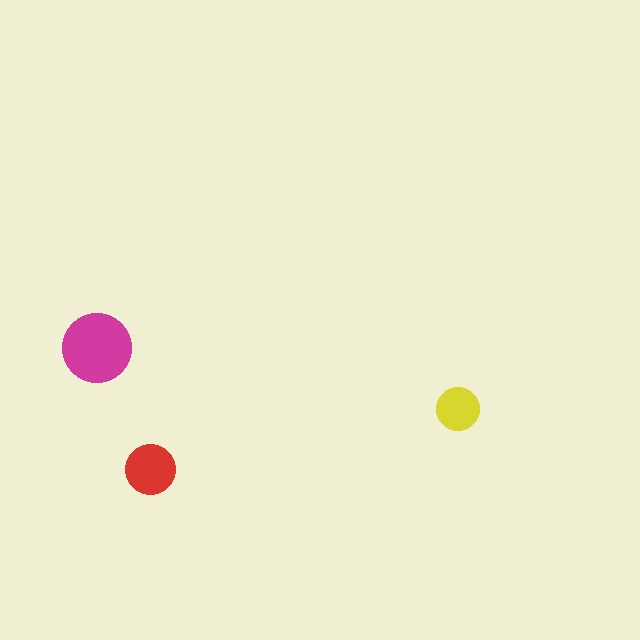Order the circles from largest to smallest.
the magenta one, the red one, the yellow one.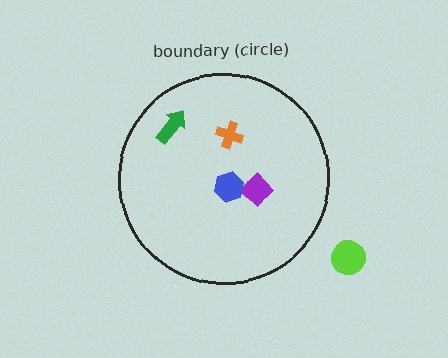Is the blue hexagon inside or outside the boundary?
Inside.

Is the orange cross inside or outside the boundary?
Inside.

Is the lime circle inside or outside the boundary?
Outside.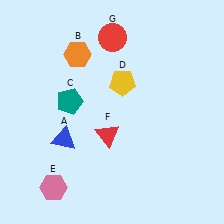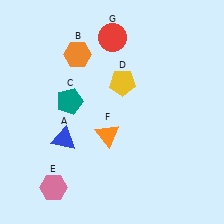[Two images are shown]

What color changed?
The triangle (F) changed from red in Image 1 to orange in Image 2.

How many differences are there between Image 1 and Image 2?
There is 1 difference between the two images.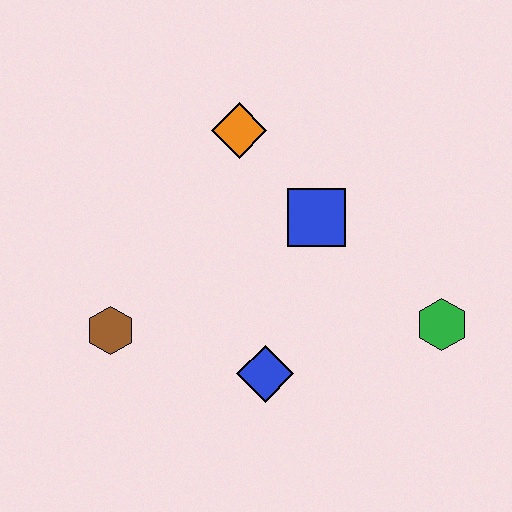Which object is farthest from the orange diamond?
The green hexagon is farthest from the orange diamond.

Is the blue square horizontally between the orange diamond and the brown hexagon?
No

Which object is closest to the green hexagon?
The blue square is closest to the green hexagon.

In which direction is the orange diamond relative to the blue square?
The orange diamond is above the blue square.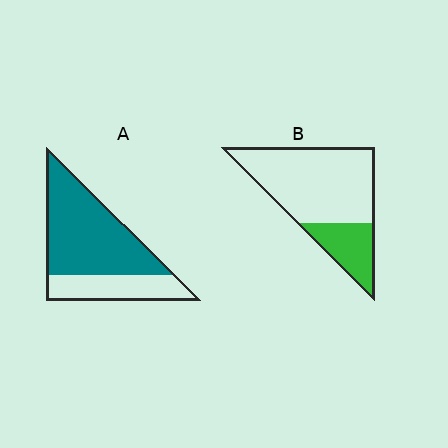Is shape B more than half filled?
No.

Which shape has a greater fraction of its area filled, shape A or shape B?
Shape A.